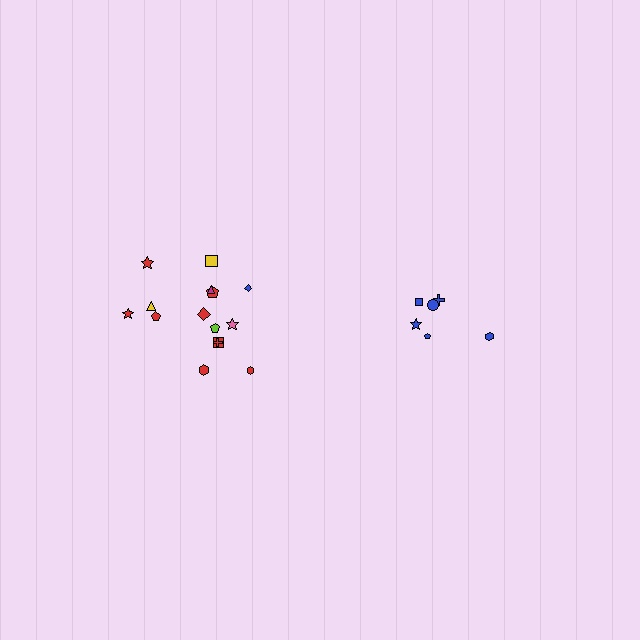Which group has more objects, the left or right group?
The left group.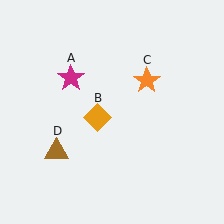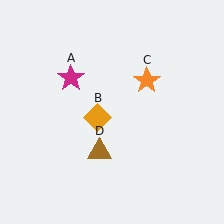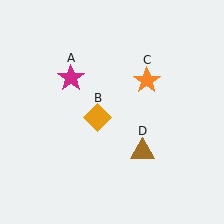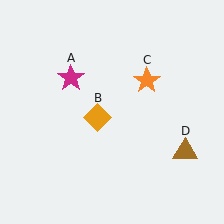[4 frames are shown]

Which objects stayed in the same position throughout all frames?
Magenta star (object A) and orange diamond (object B) and orange star (object C) remained stationary.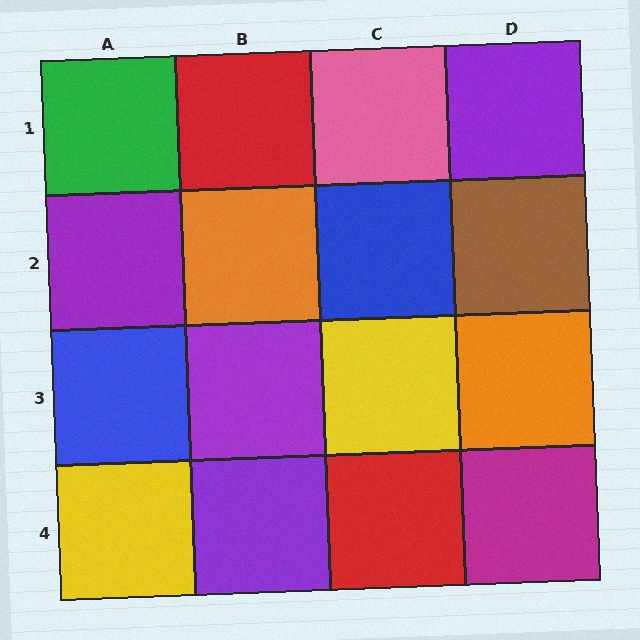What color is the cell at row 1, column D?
Purple.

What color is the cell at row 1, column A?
Green.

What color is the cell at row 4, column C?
Red.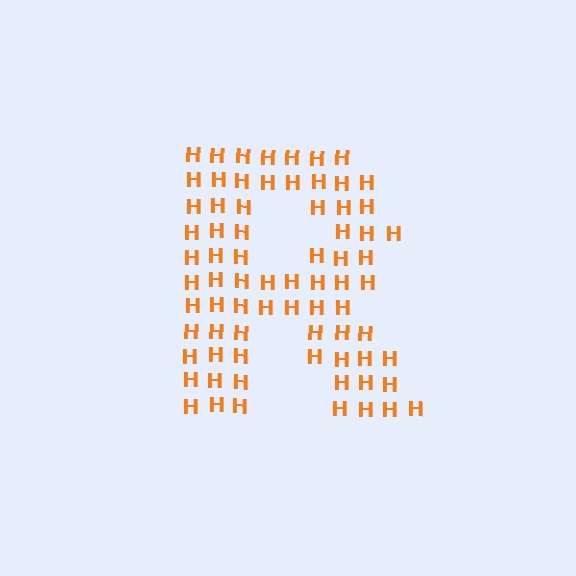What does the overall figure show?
The overall figure shows the letter R.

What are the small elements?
The small elements are letter H's.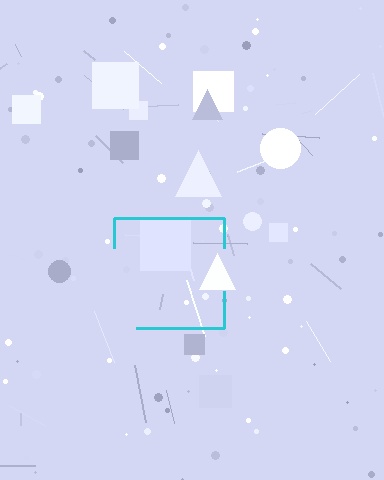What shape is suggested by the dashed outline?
The dashed outline suggests a square.